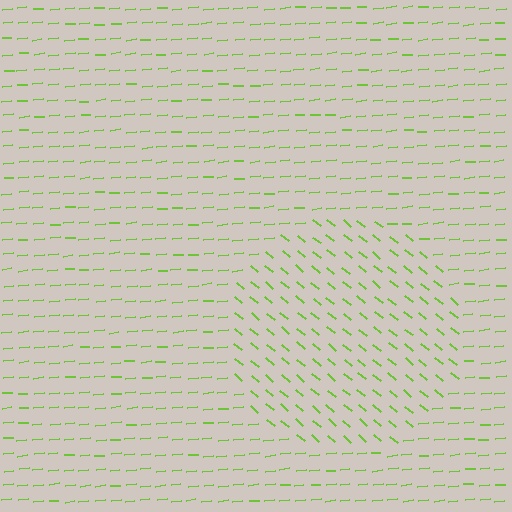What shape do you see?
I see a circle.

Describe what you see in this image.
The image is filled with small lime line segments. A circle region in the image has lines oriented differently from the surrounding lines, creating a visible texture boundary.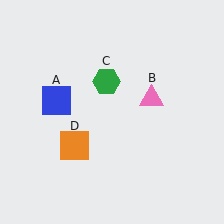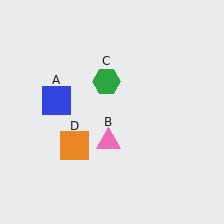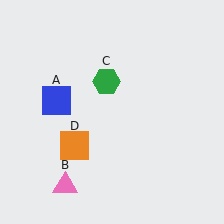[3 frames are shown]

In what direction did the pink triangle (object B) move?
The pink triangle (object B) moved down and to the left.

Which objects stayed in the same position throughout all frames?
Blue square (object A) and green hexagon (object C) and orange square (object D) remained stationary.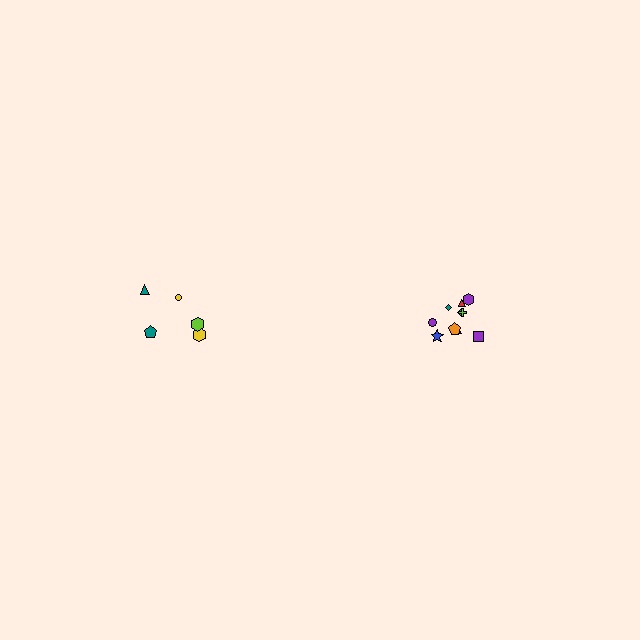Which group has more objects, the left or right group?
The right group.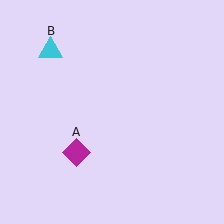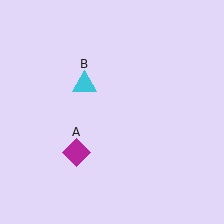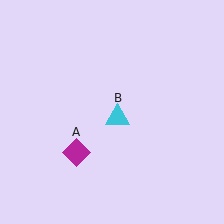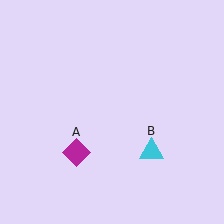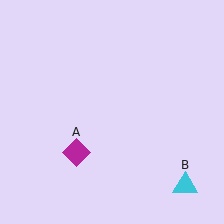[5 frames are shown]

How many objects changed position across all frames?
1 object changed position: cyan triangle (object B).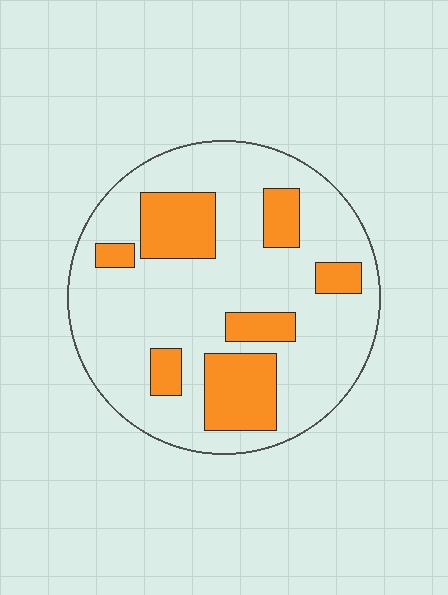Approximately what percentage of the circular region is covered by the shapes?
Approximately 25%.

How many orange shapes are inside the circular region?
7.